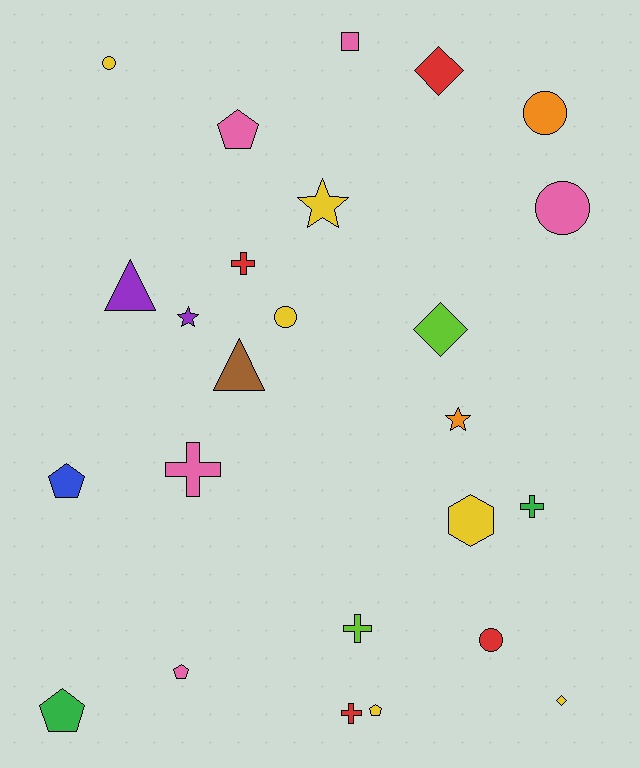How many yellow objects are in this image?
There are 6 yellow objects.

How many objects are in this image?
There are 25 objects.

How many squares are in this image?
There is 1 square.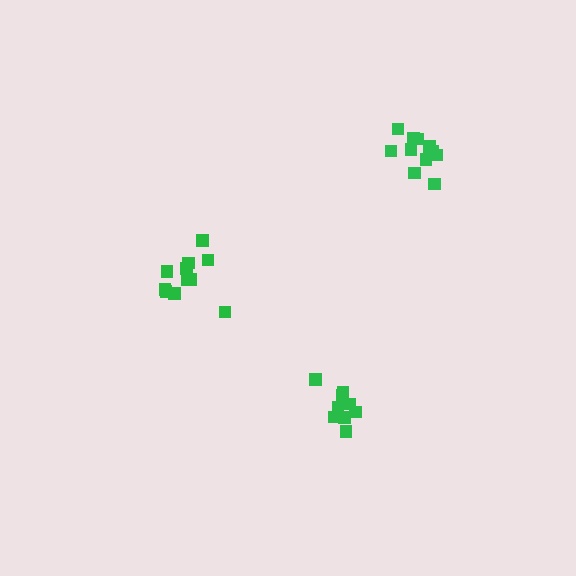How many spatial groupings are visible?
There are 3 spatial groupings.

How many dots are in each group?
Group 1: 11 dots, Group 2: 11 dots, Group 3: 9 dots (31 total).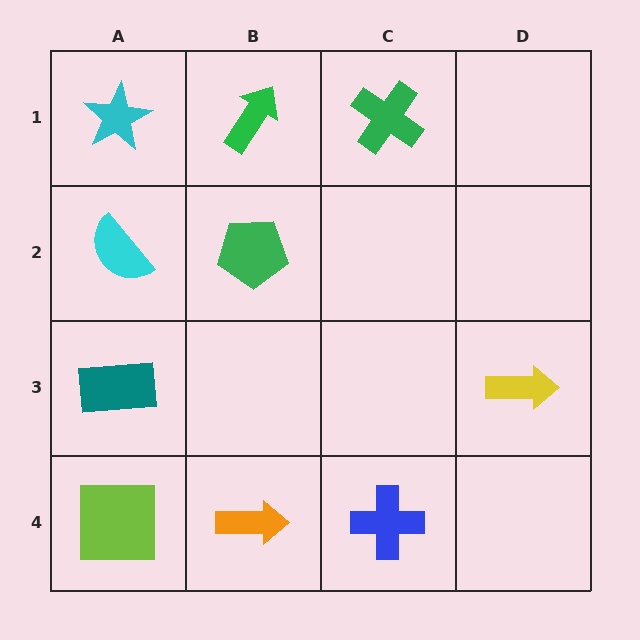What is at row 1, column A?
A cyan star.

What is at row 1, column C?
A green cross.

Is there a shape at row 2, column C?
No, that cell is empty.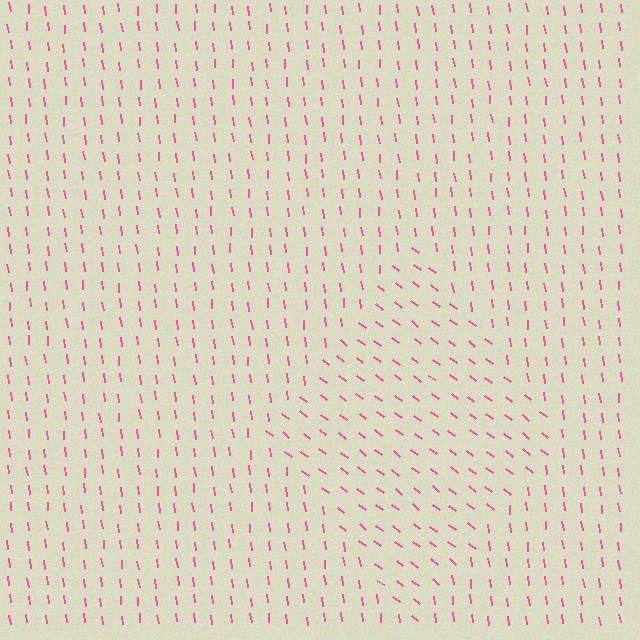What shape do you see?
I see a diamond.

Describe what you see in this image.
The image is filled with small pink line segments. A diamond region in the image has lines oriented differently from the surrounding lines, creating a visible texture boundary.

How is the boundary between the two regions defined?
The boundary is defined purely by a change in line orientation (approximately 45 degrees difference). All lines are the same color and thickness.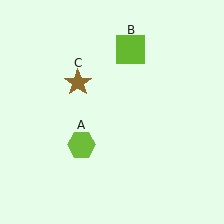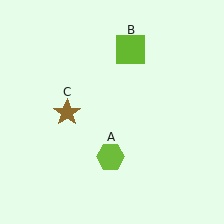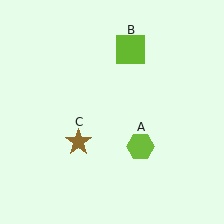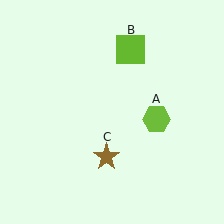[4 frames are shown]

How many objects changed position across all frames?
2 objects changed position: lime hexagon (object A), brown star (object C).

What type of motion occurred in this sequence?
The lime hexagon (object A), brown star (object C) rotated counterclockwise around the center of the scene.